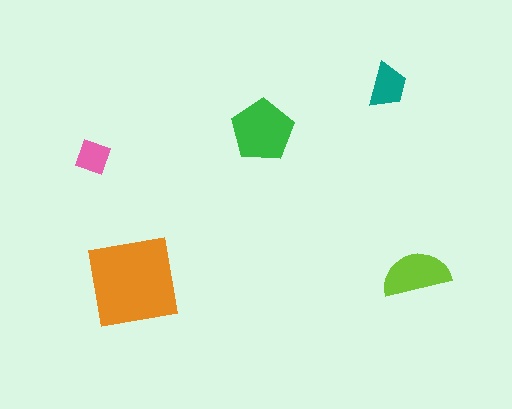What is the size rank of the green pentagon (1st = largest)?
2nd.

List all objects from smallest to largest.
The pink diamond, the teal trapezoid, the lime semicircle, the green pentagon, the orange square.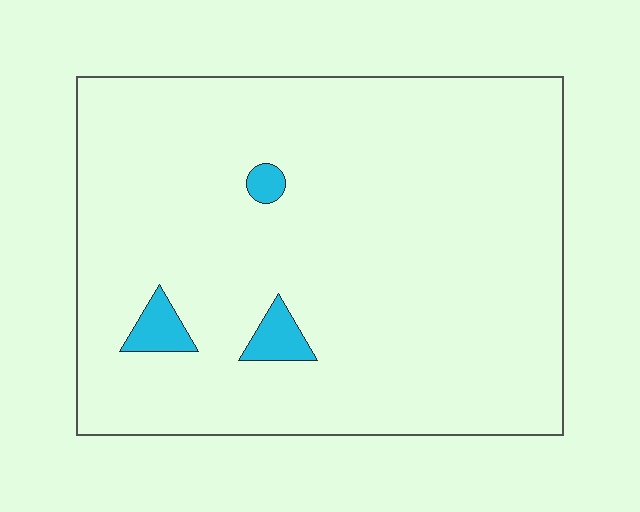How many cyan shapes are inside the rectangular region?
3.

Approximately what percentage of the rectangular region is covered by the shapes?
Approximately 5%.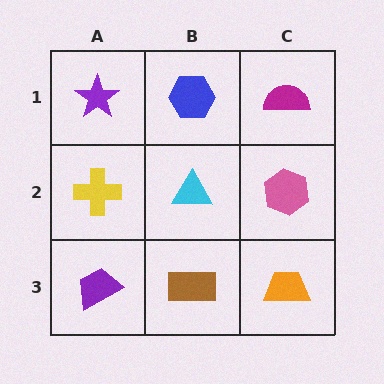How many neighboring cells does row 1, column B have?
3.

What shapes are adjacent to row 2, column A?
A purple star (row 1, column A), a purple trapezoid (row 3, column A), a cyan triangle (row 2, column B).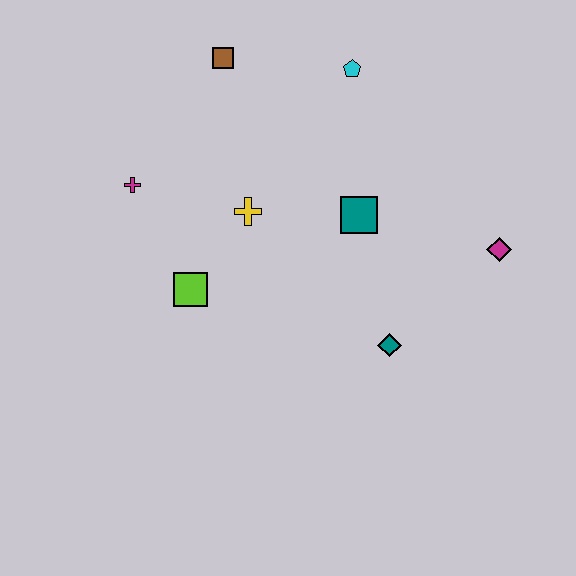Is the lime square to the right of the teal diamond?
No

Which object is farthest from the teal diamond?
The brown square is farthest from the teal diamond.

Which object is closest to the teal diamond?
The teal square is closest to the teal diamond.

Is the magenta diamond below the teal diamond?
No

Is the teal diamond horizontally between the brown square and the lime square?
No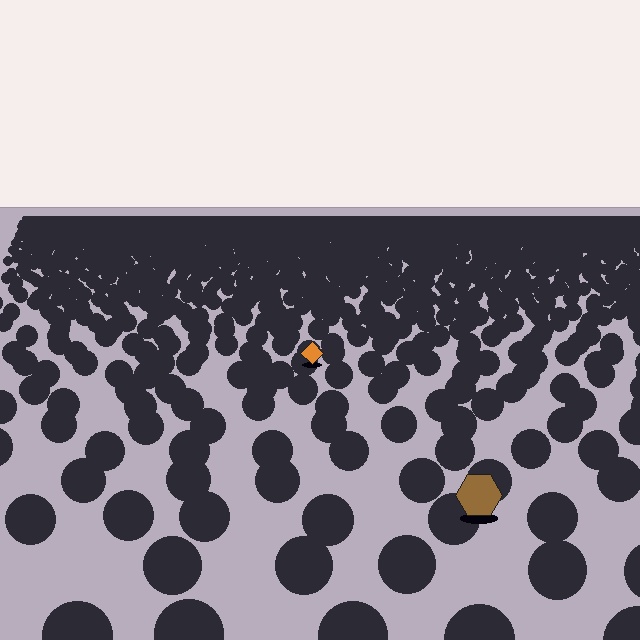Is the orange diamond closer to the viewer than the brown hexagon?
No. The brown hexagon is closer — you can tell from the texture gradient: the ground texture is coarser near it.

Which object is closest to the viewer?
The brown hexagon is closest. The texture marks near it are larger and more spread out.